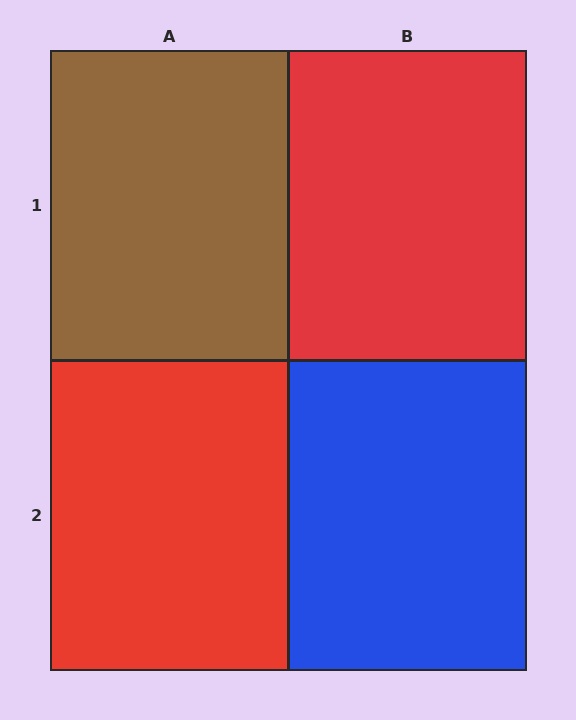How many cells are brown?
1 cell is brown.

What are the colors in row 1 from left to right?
Brown, red.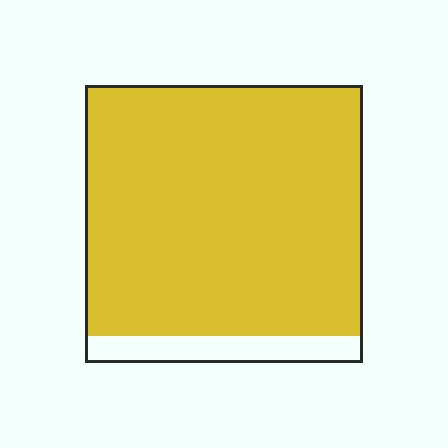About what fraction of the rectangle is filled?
About nine tenths (9/10).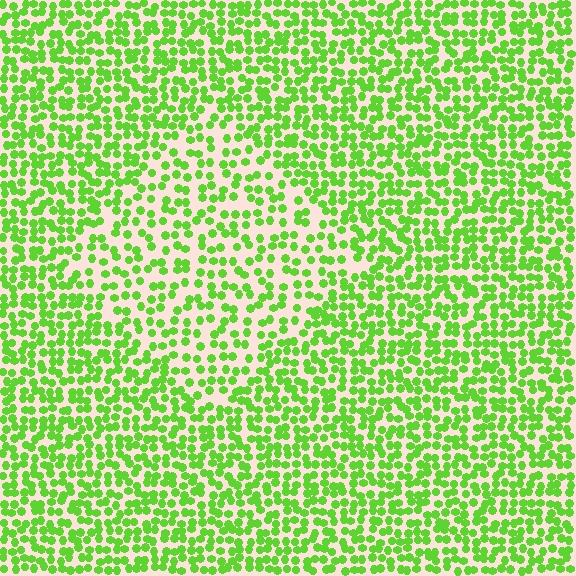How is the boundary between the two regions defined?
The boundary is defined by a change in element density (approximately 1.7x ratio). All elements are the same color, size, and shape.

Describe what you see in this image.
The image contains small lime elements arranged at two different densities. A diamond-shaped region is visible where the elements are less densely packed than the surrounding area.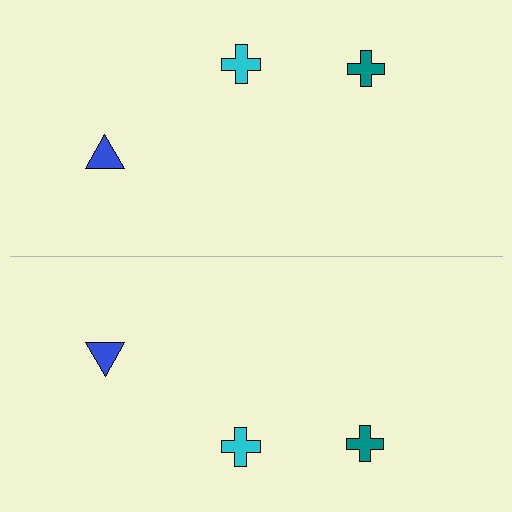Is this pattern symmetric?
Yes, this pattern has bilateral (reflection) symmetry.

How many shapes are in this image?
There are 6 shapes in this image.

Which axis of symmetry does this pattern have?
The pattern has a horizontal axis of symmetry running through the center of the image.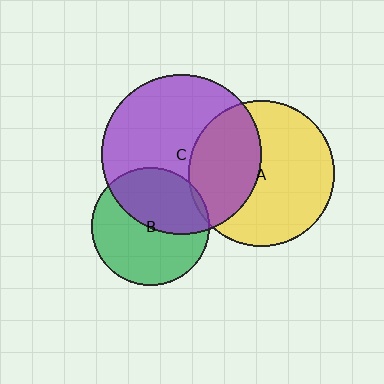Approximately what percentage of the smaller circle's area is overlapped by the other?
Approximately 40%.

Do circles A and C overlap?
Yes.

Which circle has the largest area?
Circle C (purple).